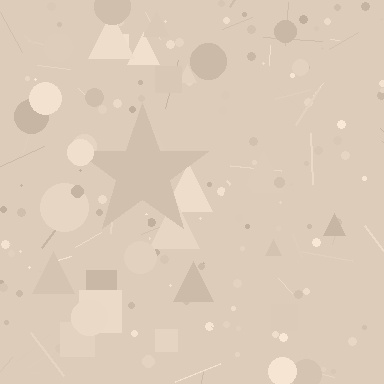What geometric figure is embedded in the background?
A star is embedded in the background.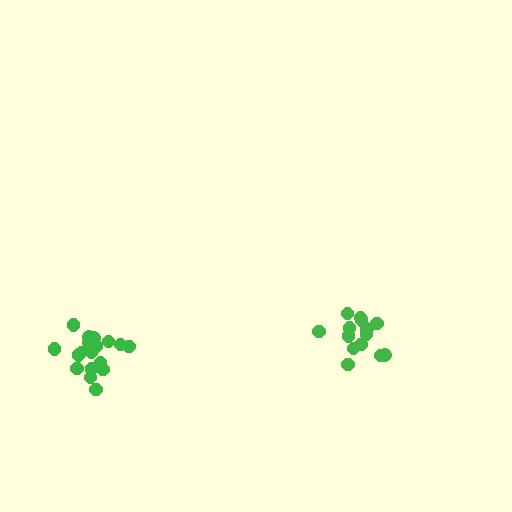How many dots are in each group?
Group 1: 18 dots, Group 2: 14 dots (32 total).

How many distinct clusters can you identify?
There are 2 distinct clusters.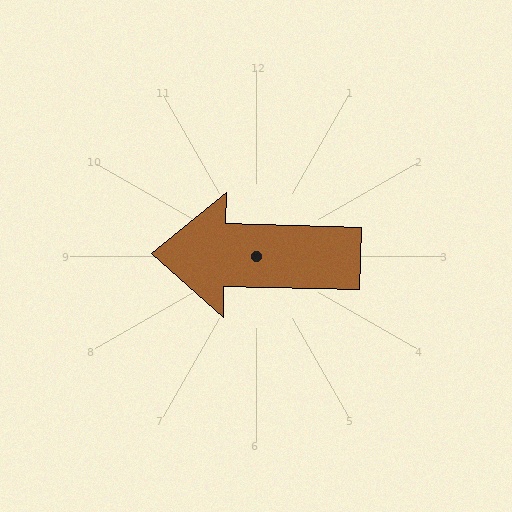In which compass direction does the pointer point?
West.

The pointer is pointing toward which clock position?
Roughly 9 o'clock.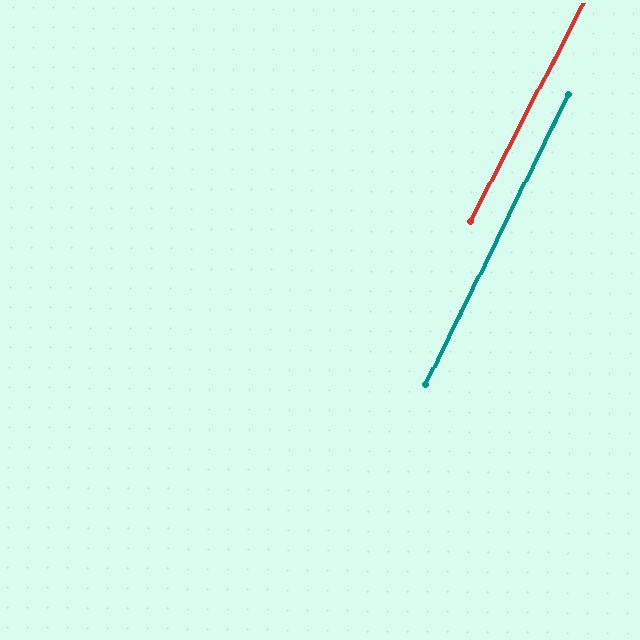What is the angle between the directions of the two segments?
Approximately 1 degree.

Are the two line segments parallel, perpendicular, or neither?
Parallel — their directions differ by only 1.4°.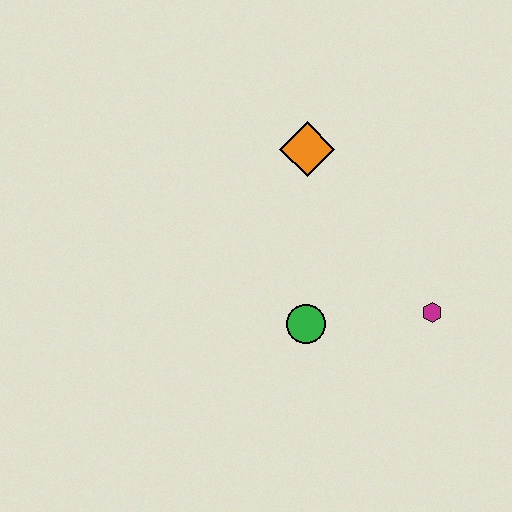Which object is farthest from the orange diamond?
The magenta hexagon is farthest from the orange diamond.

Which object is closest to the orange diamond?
The green circle is closest to the orange diamond.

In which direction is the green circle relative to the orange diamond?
The green circle is below the orange diamond.